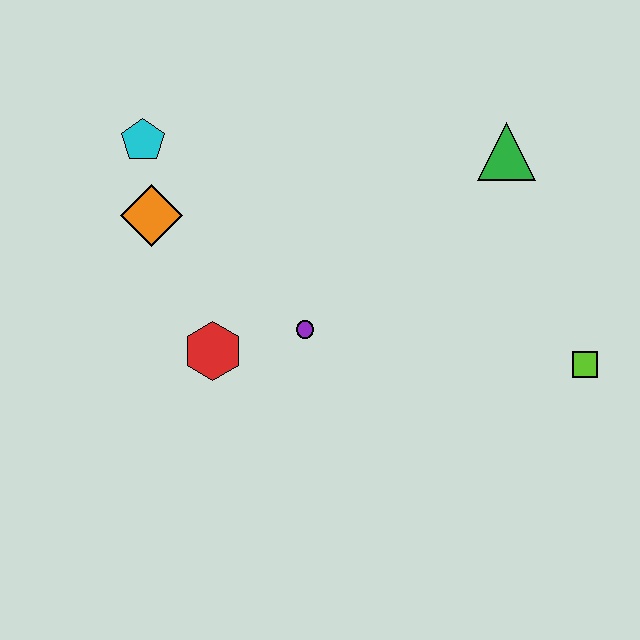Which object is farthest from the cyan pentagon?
The lime square is farthest from the cyan pentagon.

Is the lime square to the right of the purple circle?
Yes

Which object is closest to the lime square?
The green triangle is closest to the lime square.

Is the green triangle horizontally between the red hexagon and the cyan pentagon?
No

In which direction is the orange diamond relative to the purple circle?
The orange diamond is to the left of the purple circle.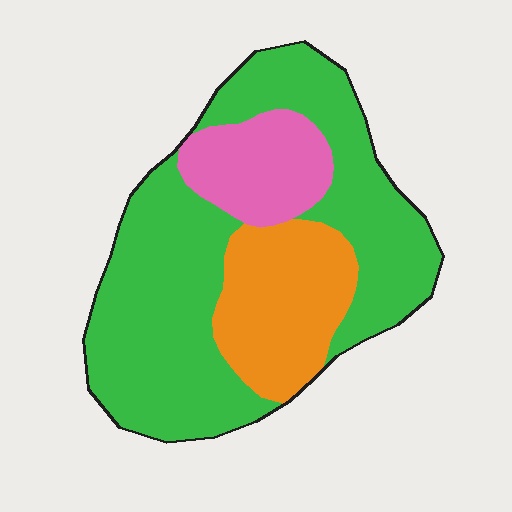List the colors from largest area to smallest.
From largest to smallest: green, orange, pink.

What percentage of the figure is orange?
Orange covers around 20% of the figure.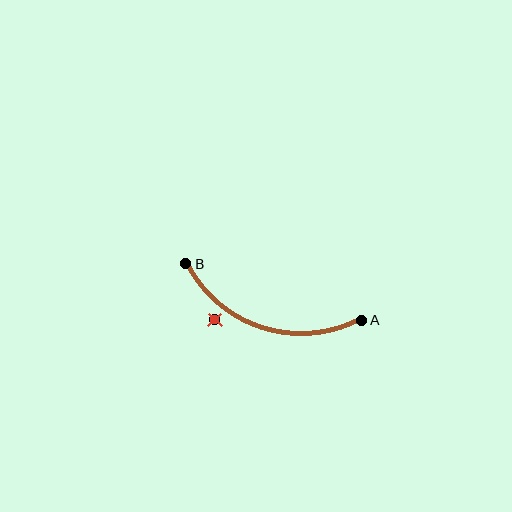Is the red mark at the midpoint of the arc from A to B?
No — the red mark does not lie on the arc at all. It sits slightly outside the curve.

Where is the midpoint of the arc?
The arc midpoint is the point on the curve farthest from the straight line joining A and B. It sits below that line.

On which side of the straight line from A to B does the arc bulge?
The arc bulges below the straight line connecting A and B.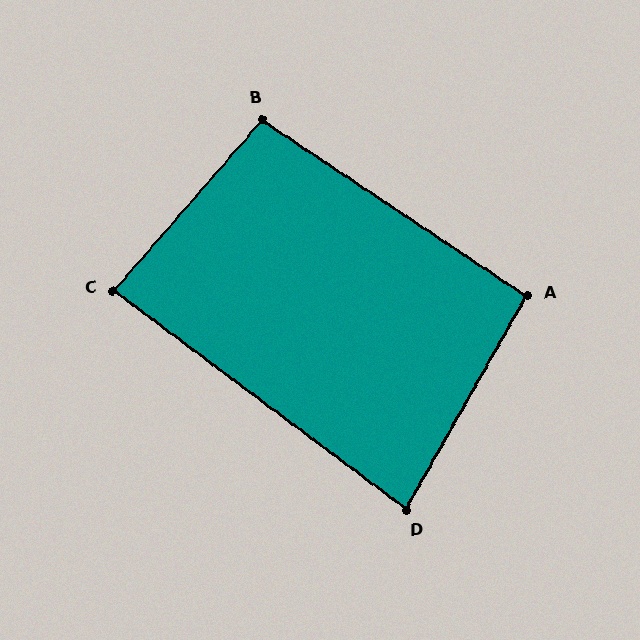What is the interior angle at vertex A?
Approximately 94 degrees (approximately right).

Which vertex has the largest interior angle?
B, at approximately 97 degrees.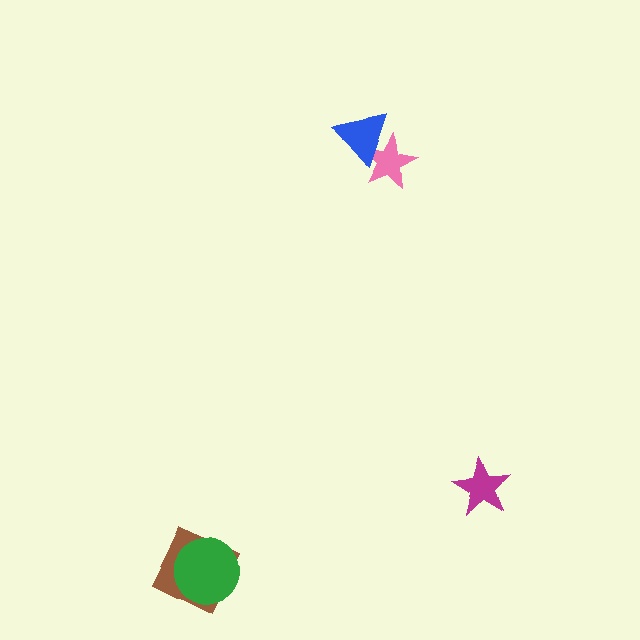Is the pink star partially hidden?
Yes, it is partially covered by another shape.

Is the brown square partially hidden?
Yes, it is partially covered by another shape.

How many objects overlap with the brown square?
1 object overlaps with the brown square.